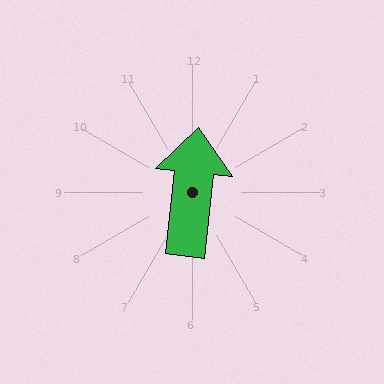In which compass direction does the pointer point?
North.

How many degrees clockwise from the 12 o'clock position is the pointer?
Approximately 6 degrees.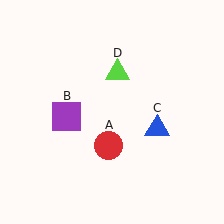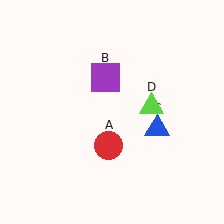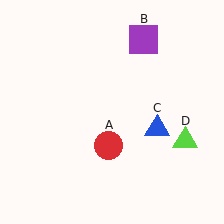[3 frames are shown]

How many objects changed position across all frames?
2 objects changed position: purple square (object B), lime triangle (object D).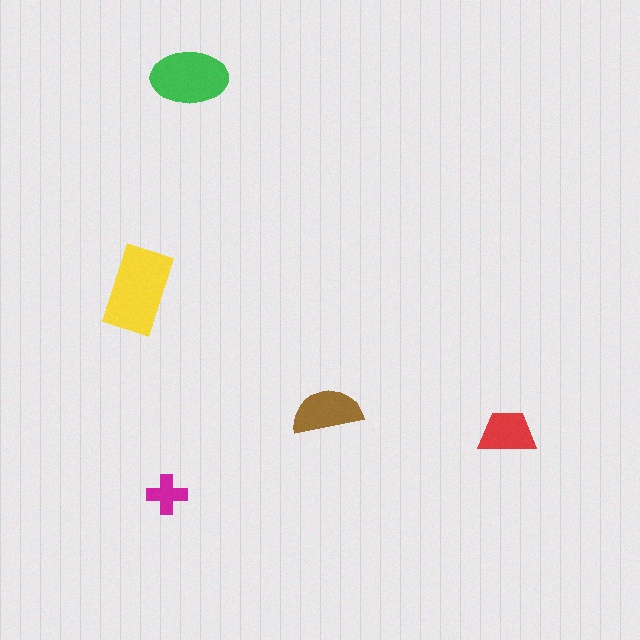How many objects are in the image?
There are 5 objects in the image.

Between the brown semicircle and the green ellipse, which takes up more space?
The green ellipse.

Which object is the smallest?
The magenta cross.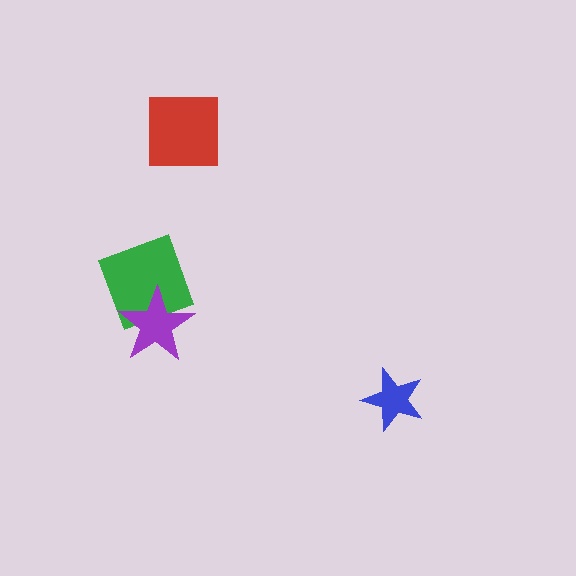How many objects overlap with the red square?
0 objects overlap with the red square.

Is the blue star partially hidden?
No, no other shape covers it.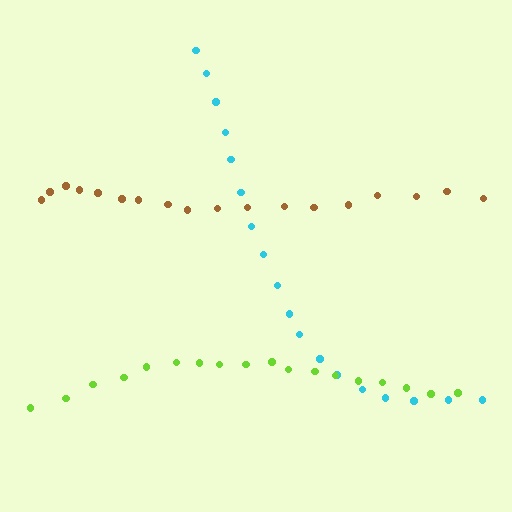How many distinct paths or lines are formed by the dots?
There are 3 distinct paths.